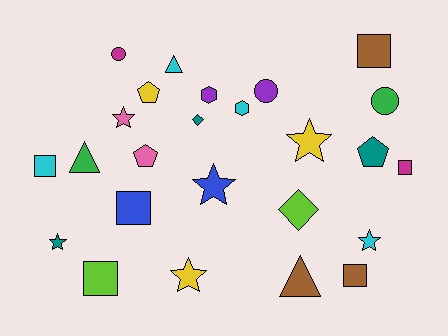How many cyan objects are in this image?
There are 4 cyan objects.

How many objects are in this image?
There are 25 objects.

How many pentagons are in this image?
There are 3 pentagons.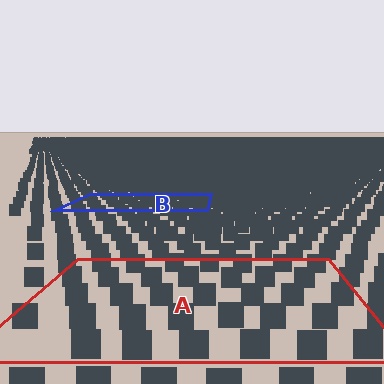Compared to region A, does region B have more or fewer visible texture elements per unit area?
Region B has more texture elements per unit area — they are packed more densely because it is farther away.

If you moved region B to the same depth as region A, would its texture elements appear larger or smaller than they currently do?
They would appear larger. At a closer depth, the same texture elements are projected at a bigger on-screen size.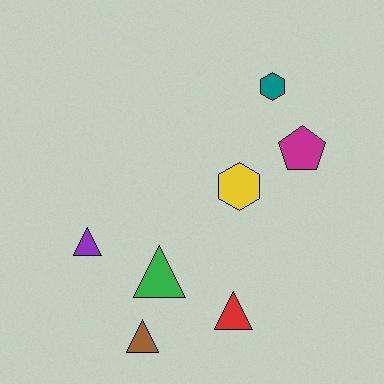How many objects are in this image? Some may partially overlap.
There are 7 objects.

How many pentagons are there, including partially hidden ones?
There is 1 pentagon.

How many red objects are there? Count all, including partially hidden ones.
There is 1 red object.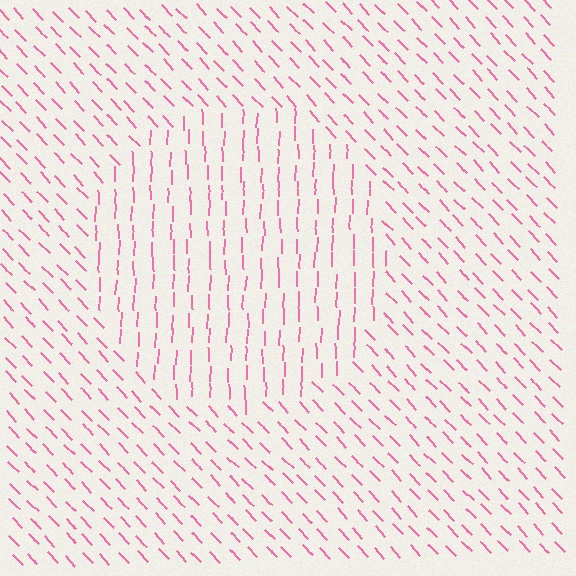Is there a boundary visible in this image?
Yes, there is a texture boundary formed by a change in line orientation.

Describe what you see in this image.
The image is filled with small pink line segments. A circle region in the image has lines oriented differently from the surrounding lines, creating a visible texture boundary.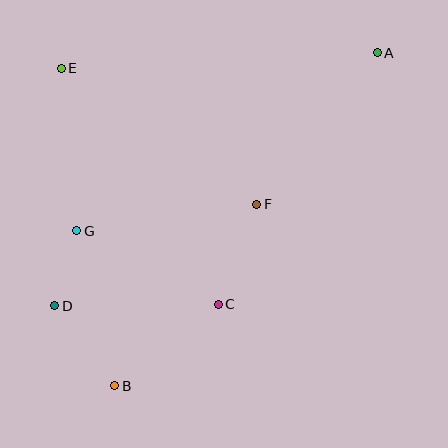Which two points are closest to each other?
Points D and G are closest to each other.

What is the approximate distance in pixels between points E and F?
The distance between E and F is approximately 238 pixels.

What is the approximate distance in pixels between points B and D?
The distance between B and D is approximately 100 pixels.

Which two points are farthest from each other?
Points A and B are farthest from each other.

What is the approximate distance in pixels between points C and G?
The distance between C and G is approximately 159 pixels.